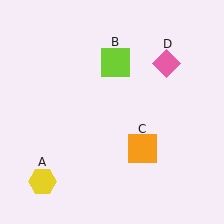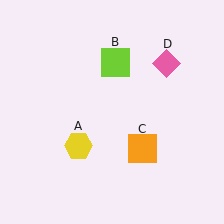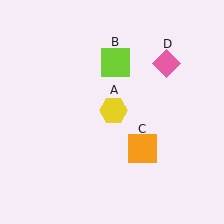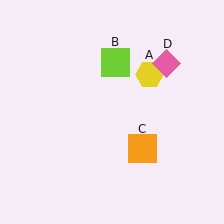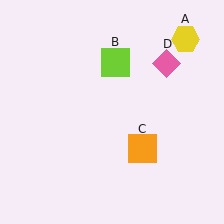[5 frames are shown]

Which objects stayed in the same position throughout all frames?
Lime square (object B) and orange square (object C) and pink diamond (object D) remained stationary.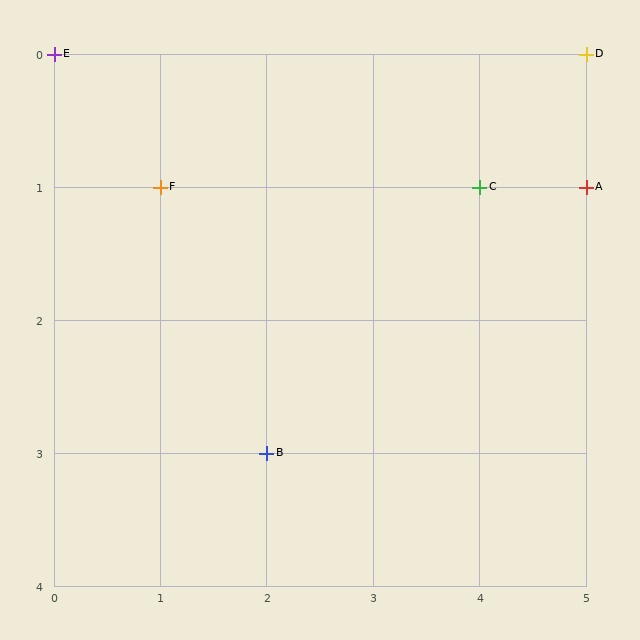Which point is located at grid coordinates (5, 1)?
Point A is at (5, 1).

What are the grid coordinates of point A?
Point A is at grid coordinates (5, 1).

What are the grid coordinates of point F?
Point F is at grid coordinates (1, 1).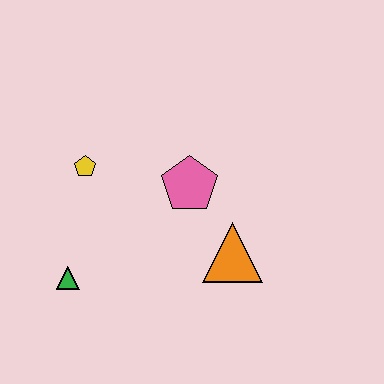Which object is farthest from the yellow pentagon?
The orange triangle is farthest from the yellow pentagon.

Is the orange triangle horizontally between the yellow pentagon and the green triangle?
No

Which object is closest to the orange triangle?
The pink pentagon is closest to the orange triangle.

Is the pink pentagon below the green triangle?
No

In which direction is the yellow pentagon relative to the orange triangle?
The yellow pentagon is to the left of the orange triangle.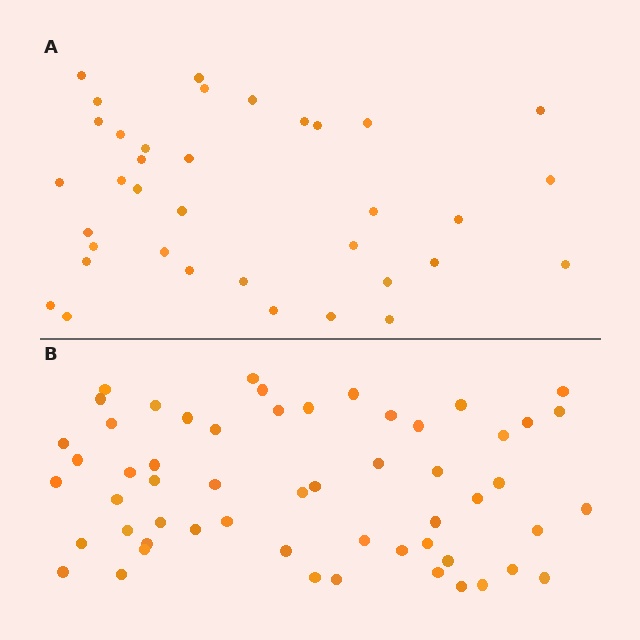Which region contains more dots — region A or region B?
Region B (the bottom region) has more dots.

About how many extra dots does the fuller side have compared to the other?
Region B has approximately 20 more dots than region A.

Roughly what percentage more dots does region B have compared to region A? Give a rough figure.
About 55% more.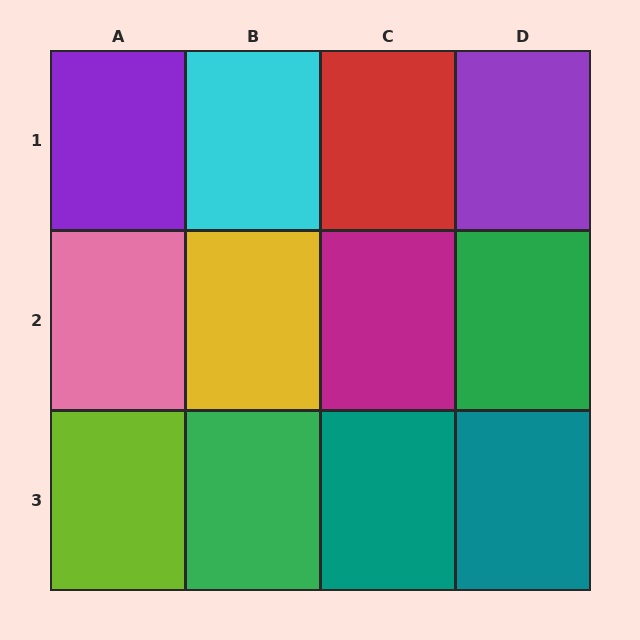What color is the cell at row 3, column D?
Teal.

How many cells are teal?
2 cells are teal.